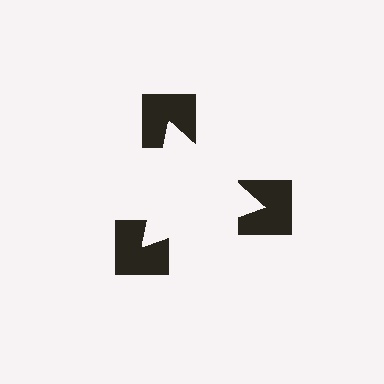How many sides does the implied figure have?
3 sides.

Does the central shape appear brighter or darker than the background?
It typically appears slightly brighter than the background, even though no actual brightness change is drawn.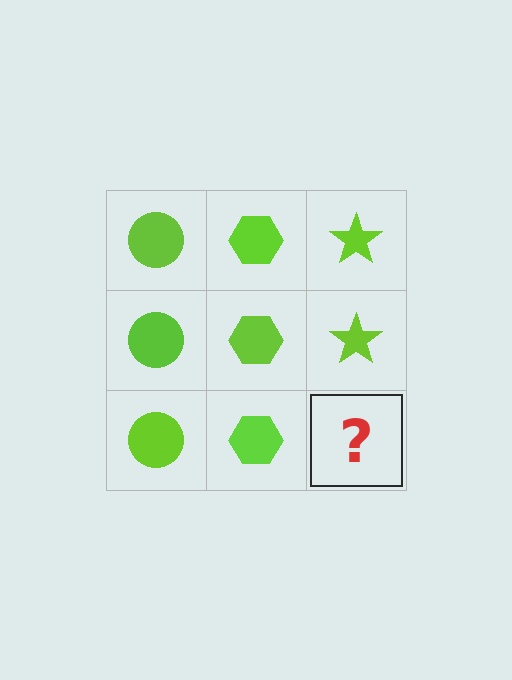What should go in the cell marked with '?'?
The missing cell should contain a lime star.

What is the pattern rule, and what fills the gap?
The rule is that each column has a consistent shape. The gap should be filled with a lime star.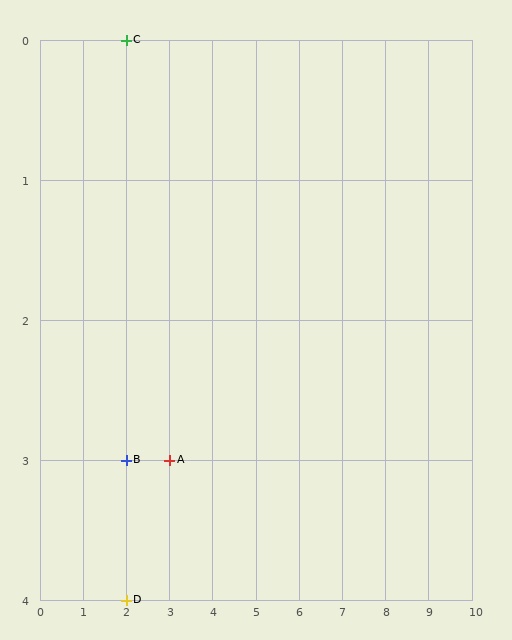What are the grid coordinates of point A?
Point A is at grid coordinates (3, 3).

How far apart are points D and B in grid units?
Points D and B are 1 row apart.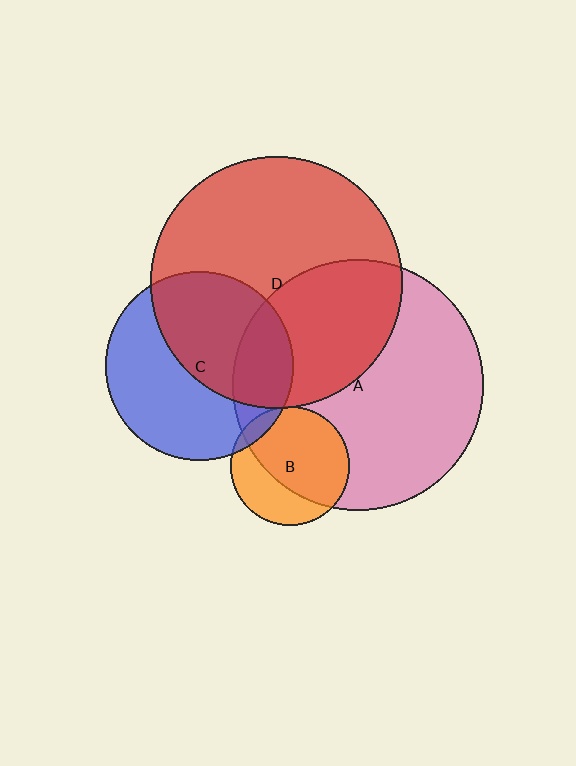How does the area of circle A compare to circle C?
Approximately 1.8 times.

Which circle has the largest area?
Circle D (red).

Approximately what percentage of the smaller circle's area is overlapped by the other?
Approximately 35%.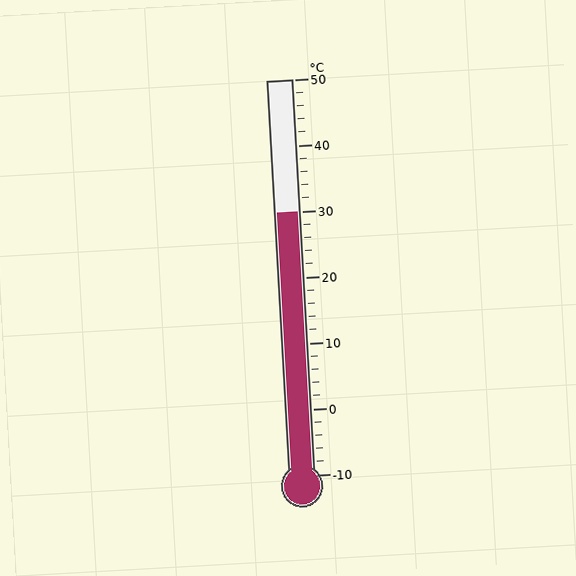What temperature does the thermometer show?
The thermometer shows approximately 30°C.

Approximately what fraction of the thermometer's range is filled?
The thermometer is filled to approximately 65% of its range.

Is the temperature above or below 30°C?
The temperature is at 30°C.